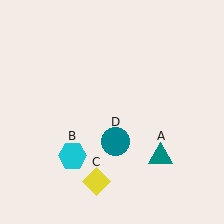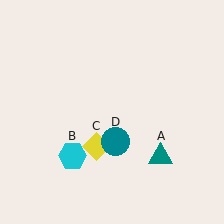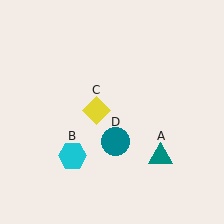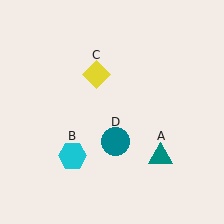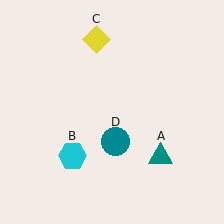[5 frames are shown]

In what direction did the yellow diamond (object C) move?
The yellow diamond (object C) moved up.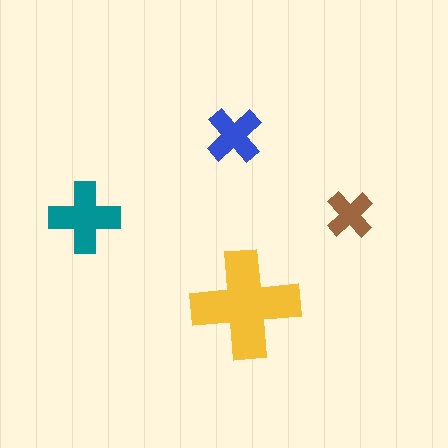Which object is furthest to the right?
The brown cross is rightmost.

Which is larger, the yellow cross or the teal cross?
The yellow one.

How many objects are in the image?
There are 4 objects in the image.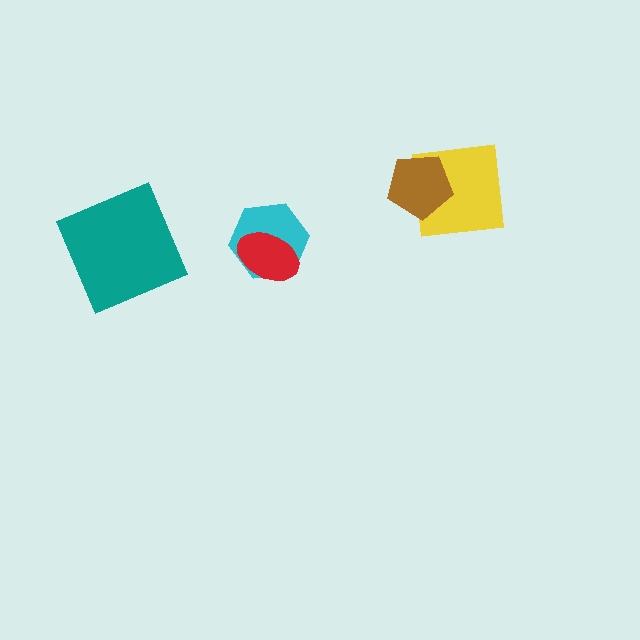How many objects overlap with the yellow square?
1 object overlaps with the yellow square.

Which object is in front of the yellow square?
The brown pentagon is in front of the yellow square.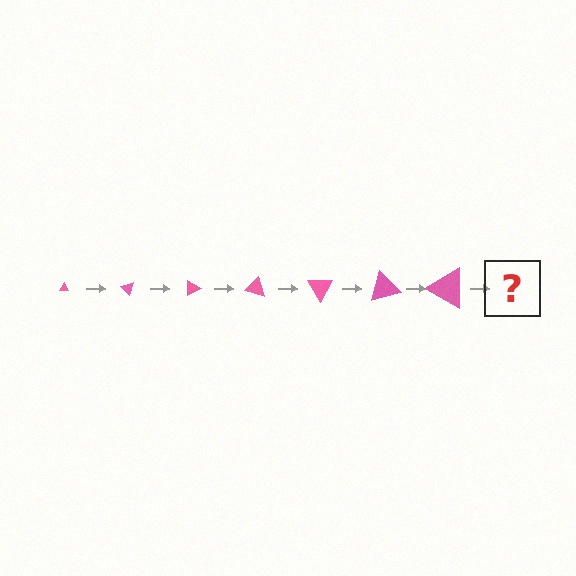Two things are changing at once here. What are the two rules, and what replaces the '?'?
The two rules are that the triangle grows larger each step and it rotates 45 degrees each step. The '?' should be a triangle, larger than the previous one and rotated 315 degrees from the start.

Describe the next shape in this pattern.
It should be a triangle, larger than the previous one and rotated 315 degrees from the start.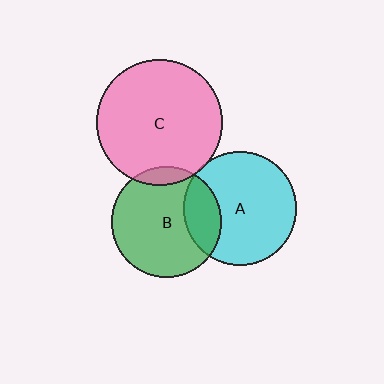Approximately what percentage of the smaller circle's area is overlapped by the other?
Approximately 5%.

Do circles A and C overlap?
Yes.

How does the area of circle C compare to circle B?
Approximately 1.3 times.